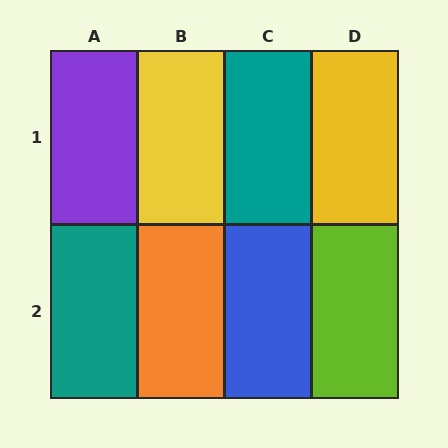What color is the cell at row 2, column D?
Lime.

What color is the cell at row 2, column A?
Teal.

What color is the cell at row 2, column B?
Orange.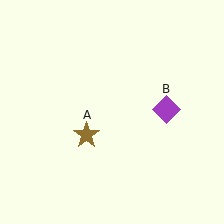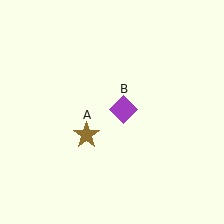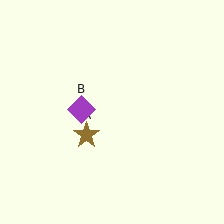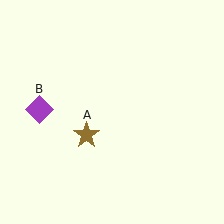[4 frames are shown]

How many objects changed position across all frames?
1 object changed position: purple diamond (object B).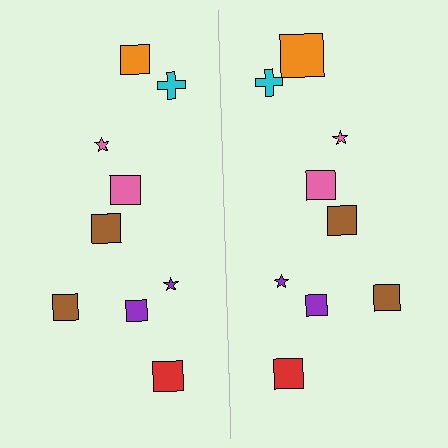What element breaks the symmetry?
The orange square on the right side has a different size than its mirror counterpart.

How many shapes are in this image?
There are 18 shapes in this image.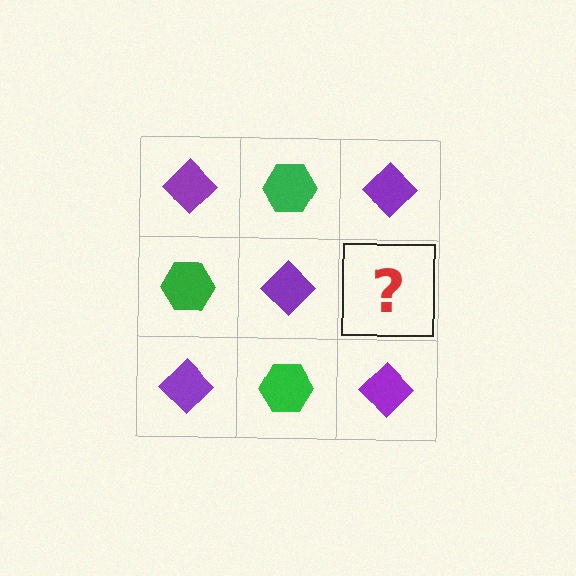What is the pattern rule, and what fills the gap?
The rule is that it alternates purple diamond and green hexagon in a checkerboard pattern. The gap should be filled with a green hexagon.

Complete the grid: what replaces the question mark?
The question mark should be replaced with a green hexagon.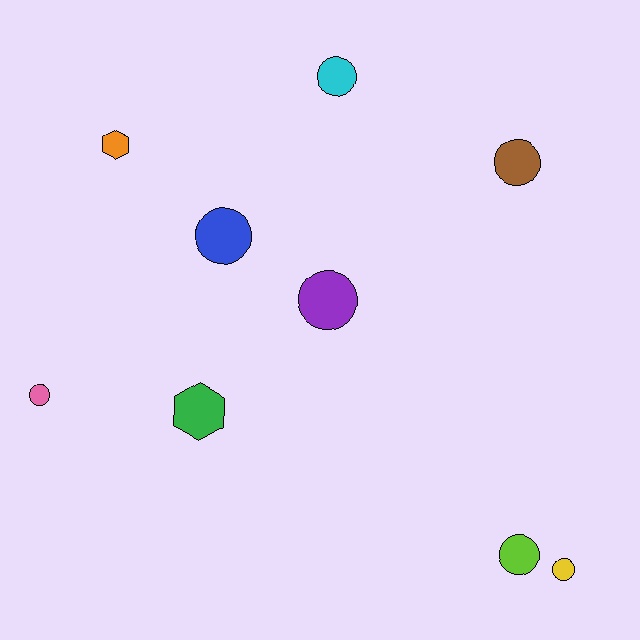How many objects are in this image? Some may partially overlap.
There are 9 objects.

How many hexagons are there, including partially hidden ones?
There are 2 hexagons.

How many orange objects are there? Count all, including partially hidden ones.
There is 1 orange object.